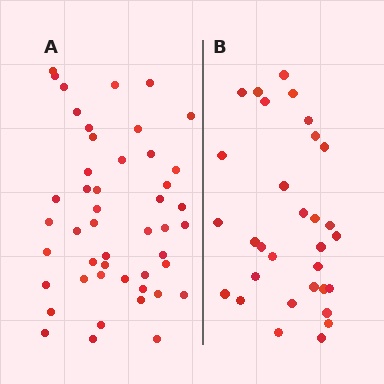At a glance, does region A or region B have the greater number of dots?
Region A (the left region) has more dots.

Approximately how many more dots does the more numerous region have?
Region A has approximately 15 more dots than region B.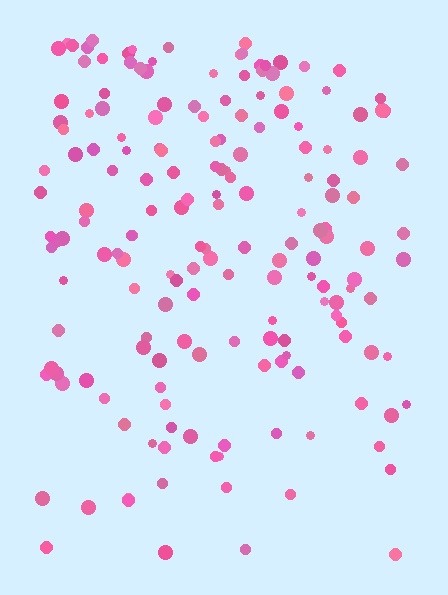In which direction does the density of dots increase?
From bottom to top, with the top side densest.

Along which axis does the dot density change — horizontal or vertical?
Vertical.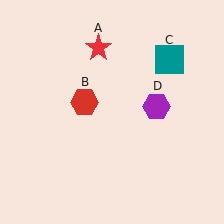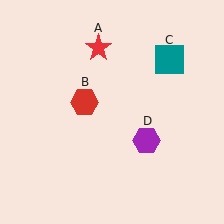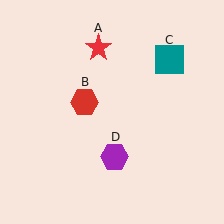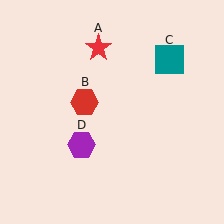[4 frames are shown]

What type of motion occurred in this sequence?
The purple hexagon (object D) rotated clockwise around the center of the scene.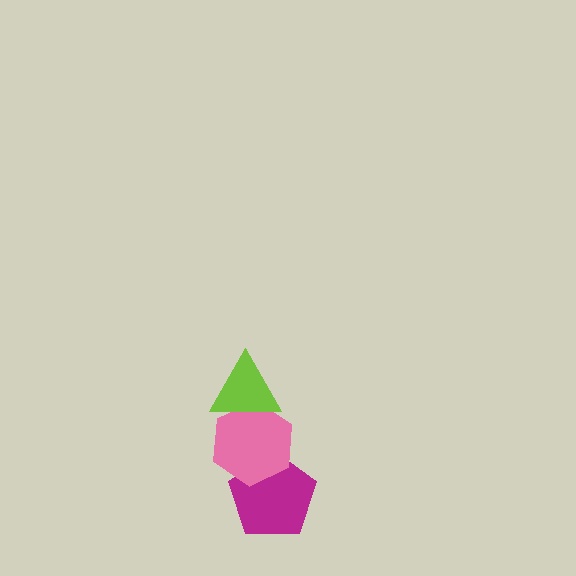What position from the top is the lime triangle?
The lime triangle is 1st from the top.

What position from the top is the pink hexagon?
The pink hexagon is 2nd from the top.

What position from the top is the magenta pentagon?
The magenta pentagon is 3rd from the top.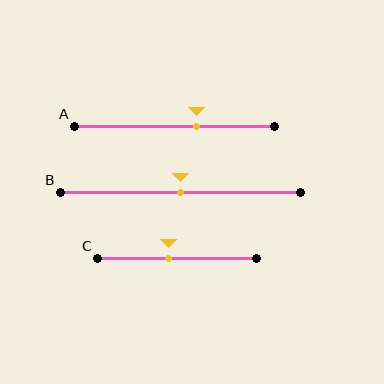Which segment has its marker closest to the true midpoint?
Segment B has its marker closest to the true midpoint.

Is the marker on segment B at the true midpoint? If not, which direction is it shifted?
Yes, the marker on segment B is at the true midpoint.